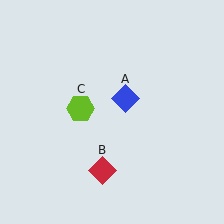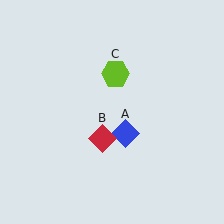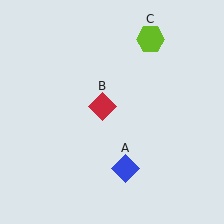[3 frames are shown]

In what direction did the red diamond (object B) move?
The red diamond (object B) moved up.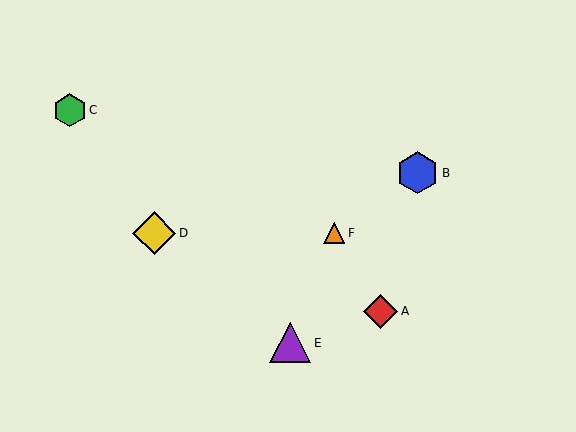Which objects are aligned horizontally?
Objects D, F are aligned horizontally.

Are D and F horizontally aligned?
Yes, both are at y≈233.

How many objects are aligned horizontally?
2 objects (D, F) are aligned horizontally.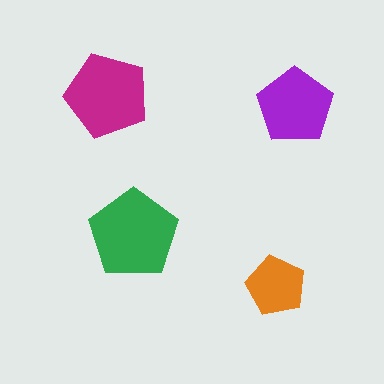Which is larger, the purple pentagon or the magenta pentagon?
The magenta one.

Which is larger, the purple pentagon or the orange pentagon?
The purple one.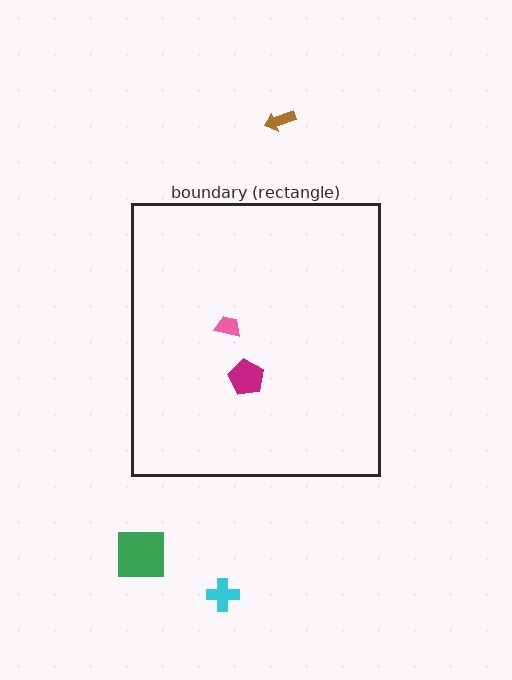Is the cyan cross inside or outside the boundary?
Outside.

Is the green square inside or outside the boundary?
Outside.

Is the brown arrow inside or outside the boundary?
Outside.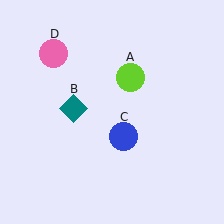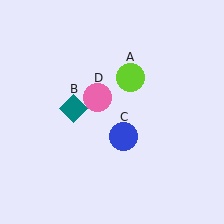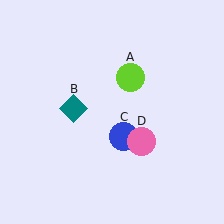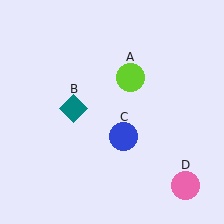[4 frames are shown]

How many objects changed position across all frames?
1 object changed position: pink circle (object D).